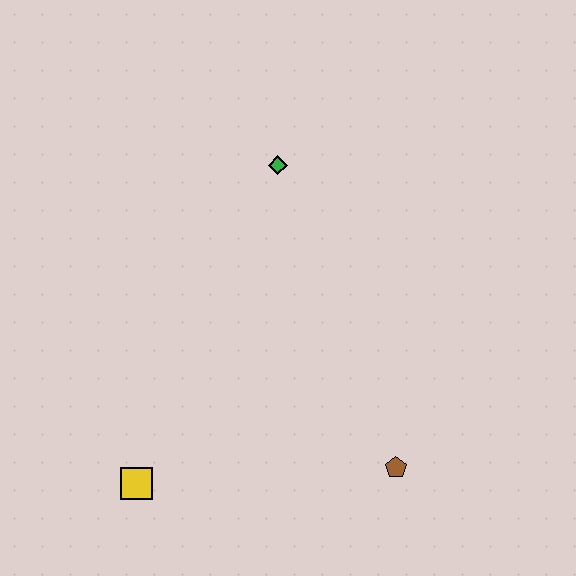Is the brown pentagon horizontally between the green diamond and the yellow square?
No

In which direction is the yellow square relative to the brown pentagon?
The yellow square is to the left of the brown pentagon.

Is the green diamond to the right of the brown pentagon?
No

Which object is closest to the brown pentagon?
The yellow square is closest to the brown pentagon.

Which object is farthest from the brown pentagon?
The green diamond is farthest from the brown pentagon.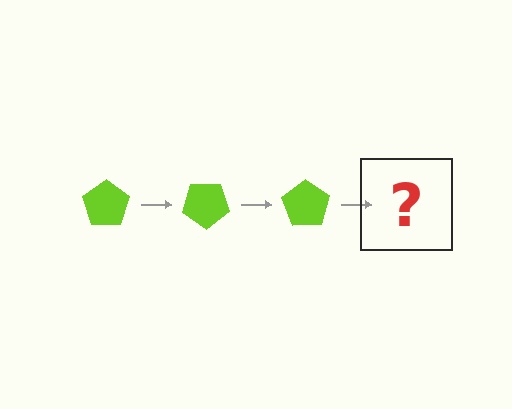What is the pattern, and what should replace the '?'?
The pattern is that the pentagon rotates 35 degrees each step. The '?' should be a lime pentagon rotated 105 degrees.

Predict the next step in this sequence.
The next step is a lime pentagon rotated 105 degrees.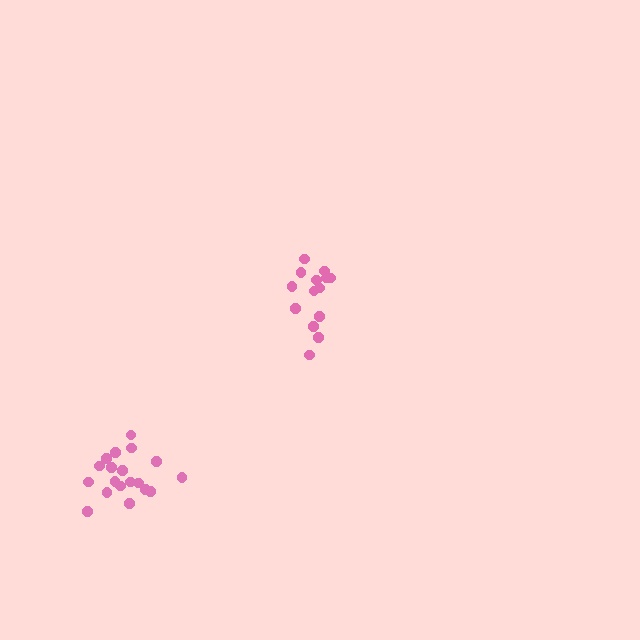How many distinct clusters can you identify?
There are 2 distinct clusters.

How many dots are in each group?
Group 1: 19 dots, Group 2: 14 dots (33 total).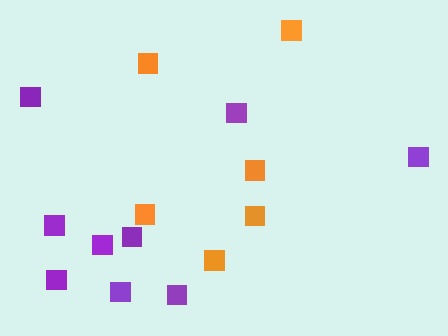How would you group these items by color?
There are 2 groups: one group of orange squares (6) and one group of purple squares (9).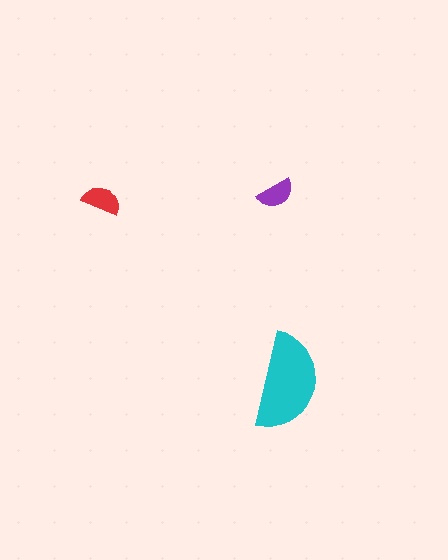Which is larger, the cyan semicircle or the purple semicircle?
The cyan one.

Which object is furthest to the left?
The red semicircle is leftmost.